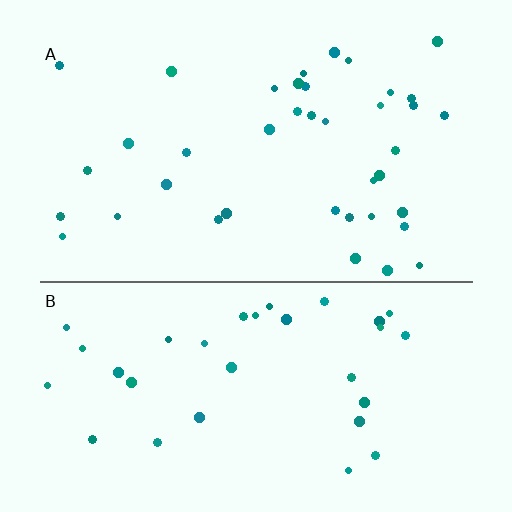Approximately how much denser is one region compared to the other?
Approximately 1.2× — region A over region B.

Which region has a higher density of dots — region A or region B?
A (the top).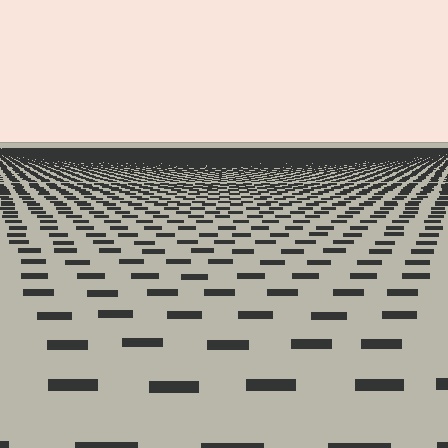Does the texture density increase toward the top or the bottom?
Density increases toward the top.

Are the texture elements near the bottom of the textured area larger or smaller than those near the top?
Larger. Near the bottom, elements are closer to the viewer and appear at a bigger on-screen size.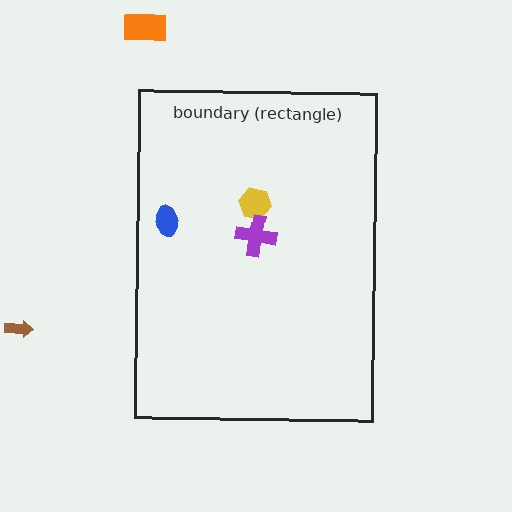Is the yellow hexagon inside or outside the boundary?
Inside.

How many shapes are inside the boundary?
3 inside, 2 outside.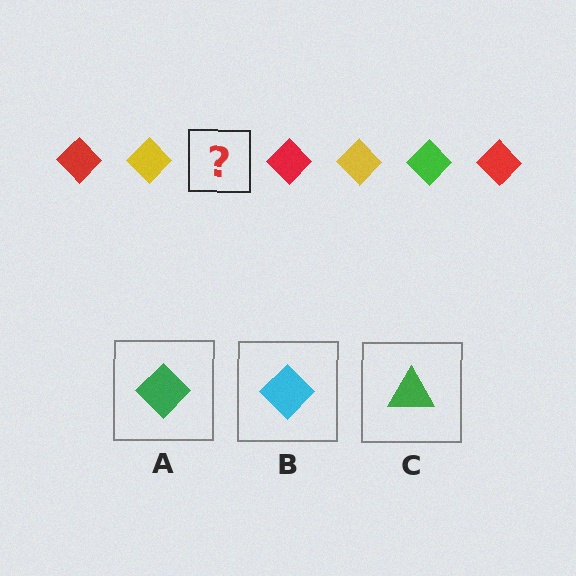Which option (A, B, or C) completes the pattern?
A.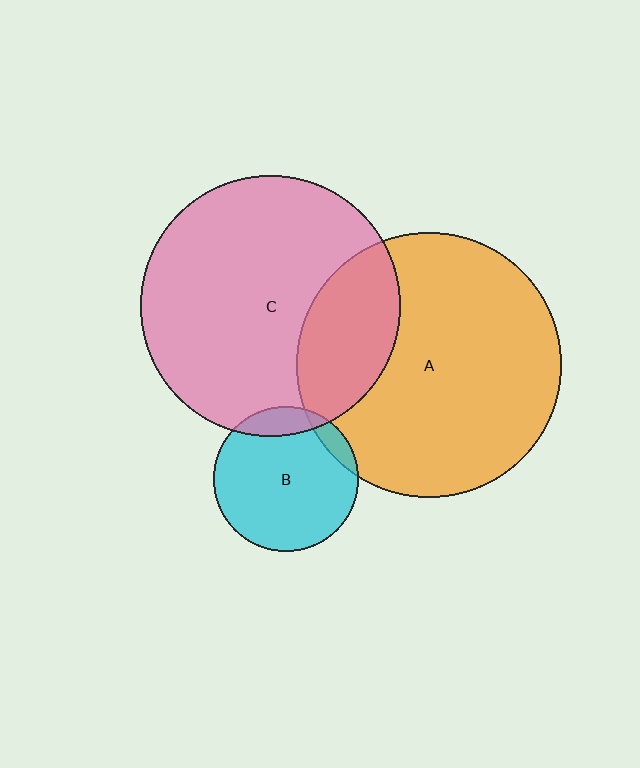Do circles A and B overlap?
Yes.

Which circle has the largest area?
Circle A (orange).